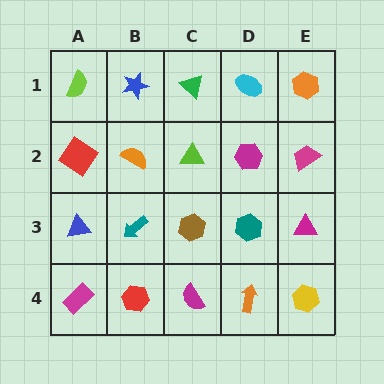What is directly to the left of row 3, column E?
A teal hexagon.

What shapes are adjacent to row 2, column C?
A green triangle (row 1, column C), a brown hexagon (row 3, column C), an orange semicircle (row 2, column B), a magenta hexagon (row 2, column D).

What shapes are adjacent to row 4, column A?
A blue triangle (row 3, column A), a red hexagon (row 4, column B).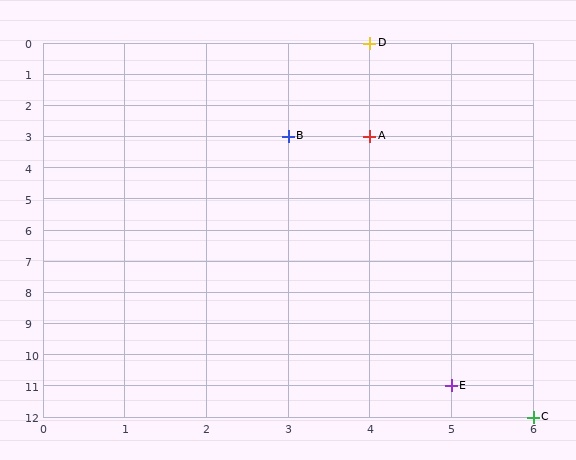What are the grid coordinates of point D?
Point D is at grid coordinates (4, 0).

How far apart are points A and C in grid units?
Points A and C are 2 columns and 9 rows apart (about 9.2 grid units diagonally).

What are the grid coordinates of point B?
Point B is at grid coordinates (3, 3).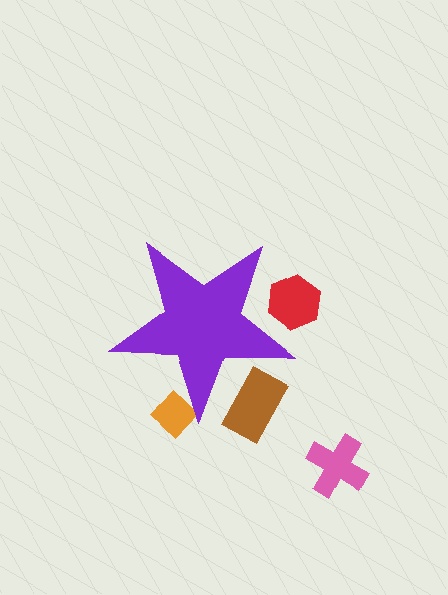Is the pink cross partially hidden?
No, the pink cross is fully visible.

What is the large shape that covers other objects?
A purple star.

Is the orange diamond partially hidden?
Yes, the orange diamond is partially hidden behind the purple star.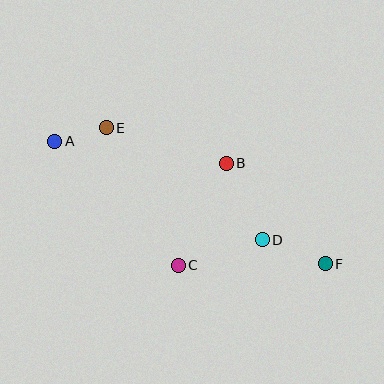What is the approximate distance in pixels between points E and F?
The distance between E and F is approximately 258 pixels.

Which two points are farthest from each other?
Points A and F are farthest from each other.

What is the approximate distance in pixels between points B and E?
The distance between B and E is approximately 125 pixels.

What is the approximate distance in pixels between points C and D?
The distance between C and D is approximately 87 pixels.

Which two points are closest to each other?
Points A and E are closest to each other.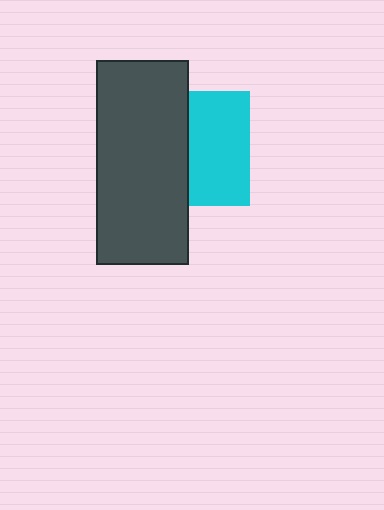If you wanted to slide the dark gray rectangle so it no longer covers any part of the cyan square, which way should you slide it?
Slide it left — that is the most direct way to separate the two shapes.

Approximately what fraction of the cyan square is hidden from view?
Roughly 47% of the cyan square is hidden behind the dark gray rectangle.